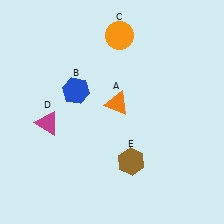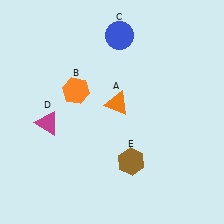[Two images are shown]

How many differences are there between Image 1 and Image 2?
There are 2 differences between the two images.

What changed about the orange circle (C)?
In Image 1, C is orange. In Image 2, it changed to blue.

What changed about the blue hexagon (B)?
In Image 1, B is blue. In Image 2, it changed to orange.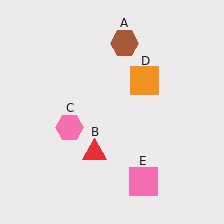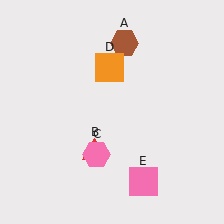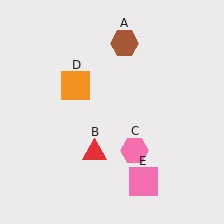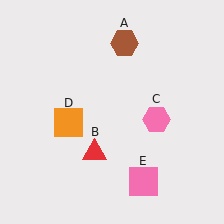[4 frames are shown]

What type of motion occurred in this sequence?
The pink hexagon (object C), orange square (object D) rotated counterclockwise around the center of the scene.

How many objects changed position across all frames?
2 objects changed position: pink hexagon (object C), orange square (object D).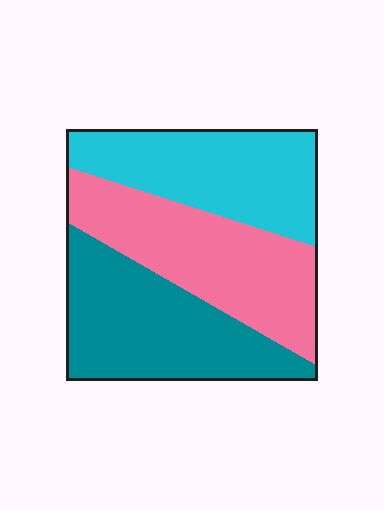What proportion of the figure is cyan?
Cyan takes up between a quarter and a half of the figure.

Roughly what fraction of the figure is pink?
Pink takes up about one third (1/3) of the figure.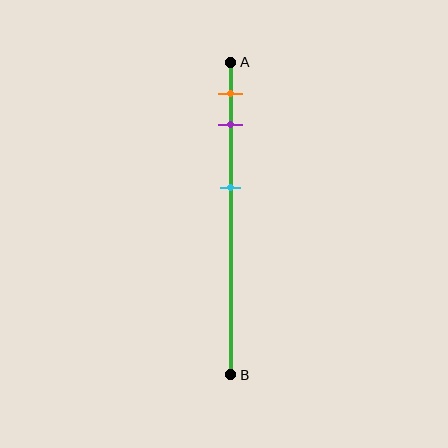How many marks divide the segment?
There are 3 marks dividing the segment.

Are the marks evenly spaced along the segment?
No, the marks are not evenly spaced.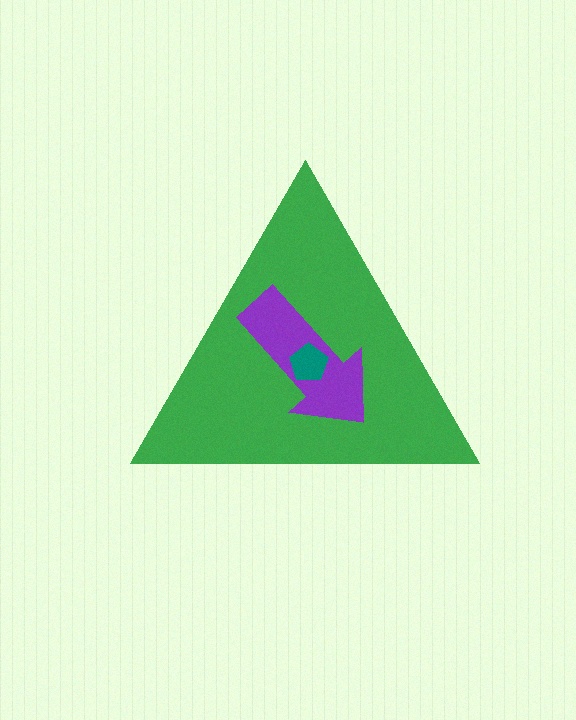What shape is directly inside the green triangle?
The purple arrow.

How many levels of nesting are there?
3.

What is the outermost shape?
The green triangle.